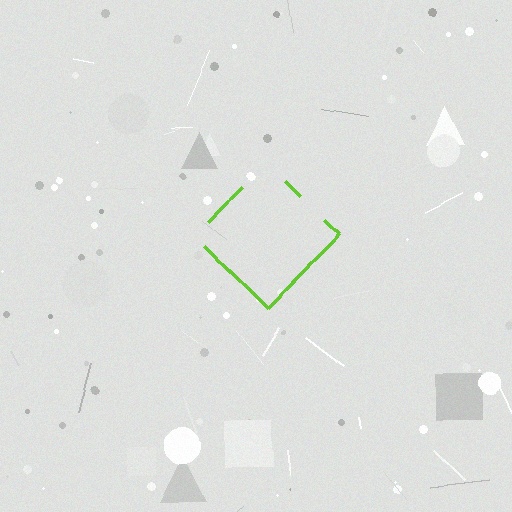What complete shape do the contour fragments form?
The contour fragments form a diamond.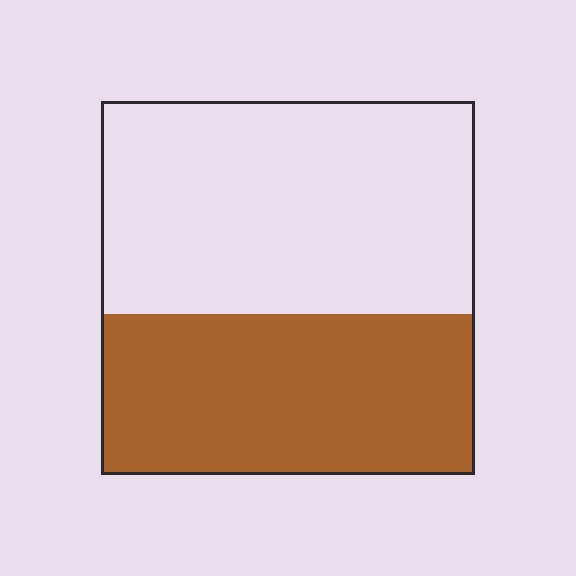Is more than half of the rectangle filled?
No.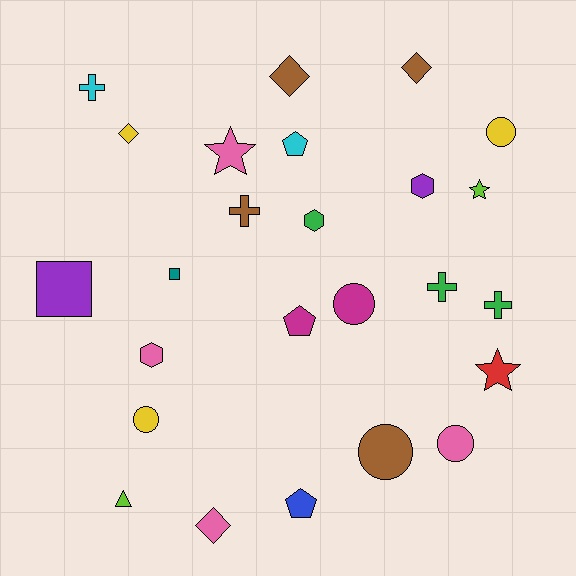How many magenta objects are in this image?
There are 2 magenta objects.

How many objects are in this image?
There are 25 objects.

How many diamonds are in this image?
There are 4 diamonds.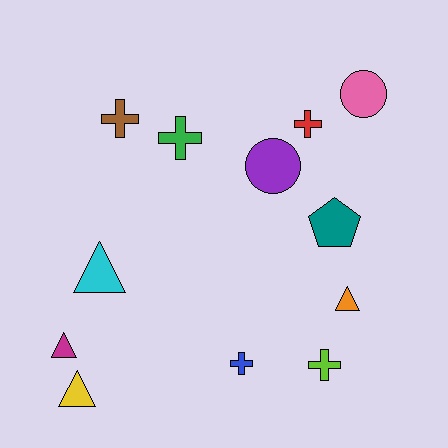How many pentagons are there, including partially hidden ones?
There is 1 pentagon.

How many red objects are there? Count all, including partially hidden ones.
There is 1 red object.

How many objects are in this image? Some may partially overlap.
There are 12 objects.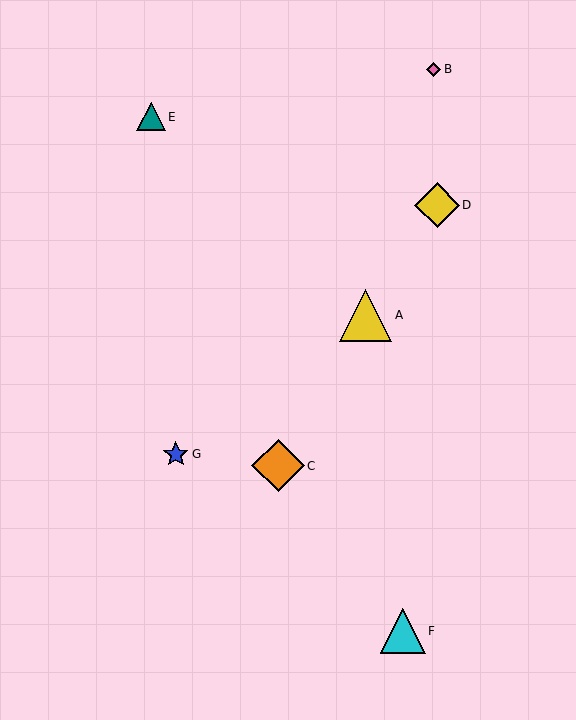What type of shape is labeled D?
Shape D is a yellow diamond.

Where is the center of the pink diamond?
The center of the pink diamond is at (434, 69).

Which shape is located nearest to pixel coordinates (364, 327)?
The yellow triangle (labeled A) at (366, 315) is nearest to that location.